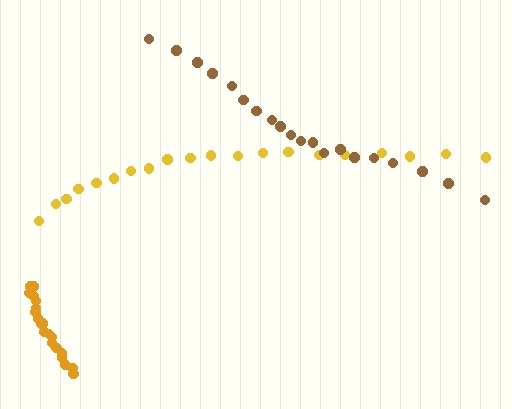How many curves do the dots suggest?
There are 3 distinct paths.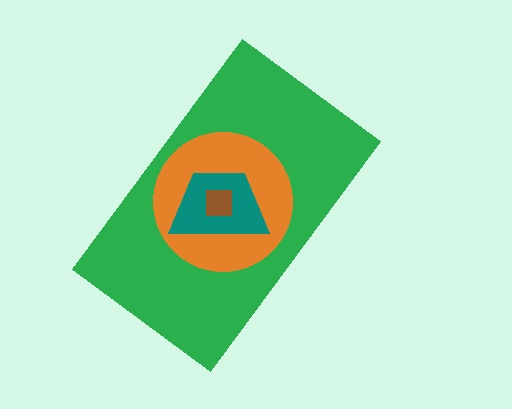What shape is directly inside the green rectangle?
The orange circle.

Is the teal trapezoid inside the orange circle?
Yes.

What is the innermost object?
The brown square.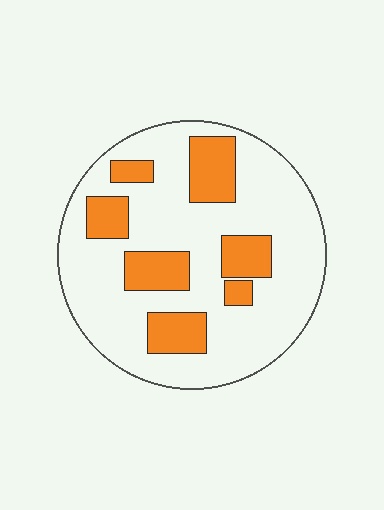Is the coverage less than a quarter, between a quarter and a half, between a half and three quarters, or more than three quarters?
Less than a quarter.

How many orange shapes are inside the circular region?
7.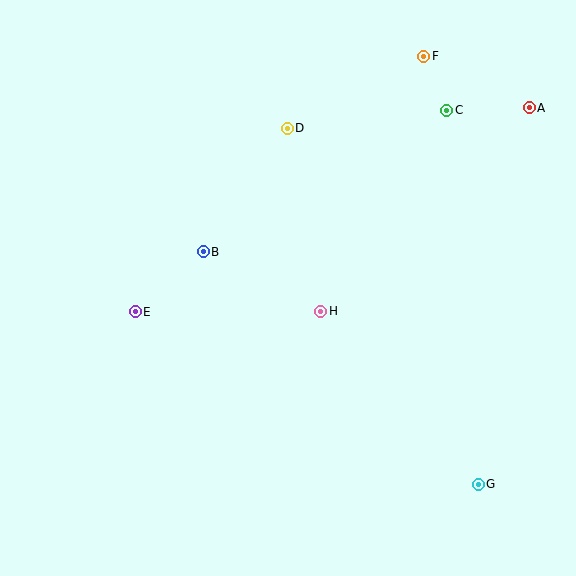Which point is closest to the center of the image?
Point H at (321, 311) is closest to the center.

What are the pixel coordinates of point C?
Point C is at (447, 110).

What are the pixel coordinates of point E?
Point E is at (135, 312).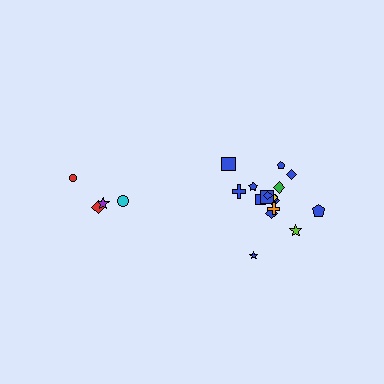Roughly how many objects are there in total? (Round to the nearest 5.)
Roughly 20 objects in total.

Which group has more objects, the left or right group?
The right group.